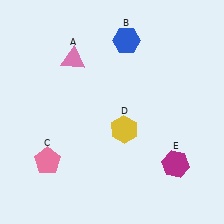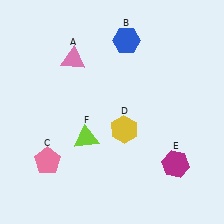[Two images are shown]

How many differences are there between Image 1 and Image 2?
There is 1 difference between the two images.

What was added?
A lime triangle (F) was added in Image 2.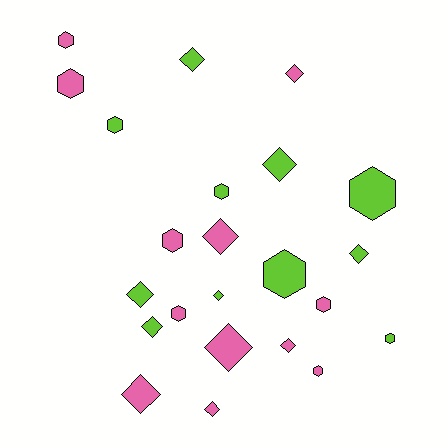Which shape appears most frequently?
Diamond, with 12 objects.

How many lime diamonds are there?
There are 6 lime diamonds.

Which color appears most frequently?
Pink, with 12 objects.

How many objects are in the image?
There are 23 objects.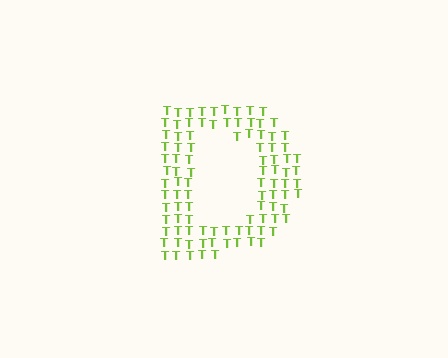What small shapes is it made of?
It is made of small letter T's.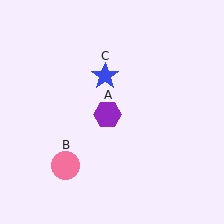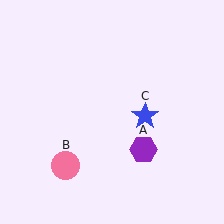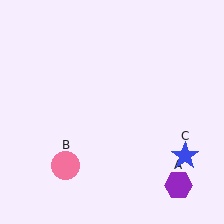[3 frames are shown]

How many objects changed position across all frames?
2 objects changed position: purple hexagon (object A), blue star (object C).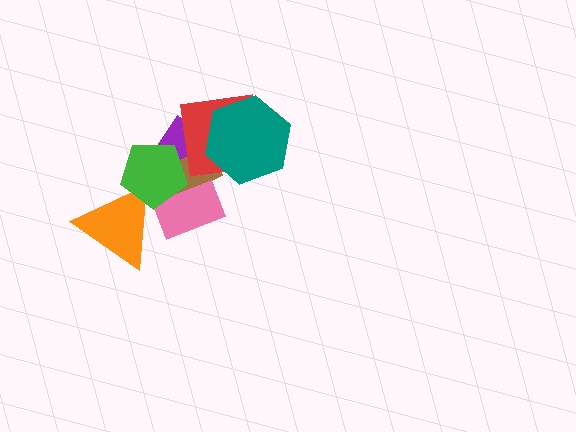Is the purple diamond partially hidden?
Yes, it is partially covered by another shape.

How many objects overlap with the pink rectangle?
3 objects overlap with the pink rectangle.